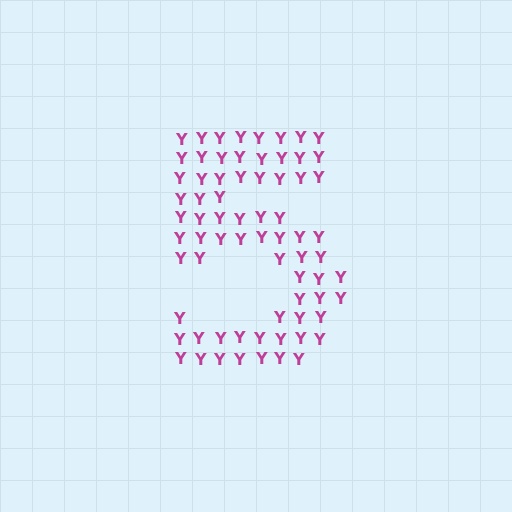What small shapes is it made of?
It is made of small letter Y's.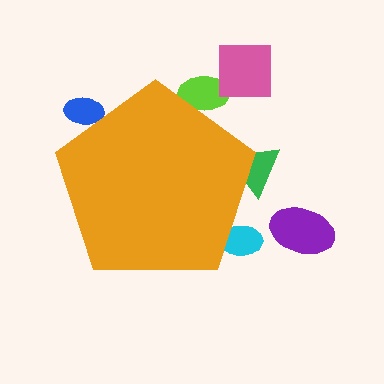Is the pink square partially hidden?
No, the pink square is fully visible.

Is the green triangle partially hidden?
Yes, the green triangle is partially hidden behind the orange pentagon.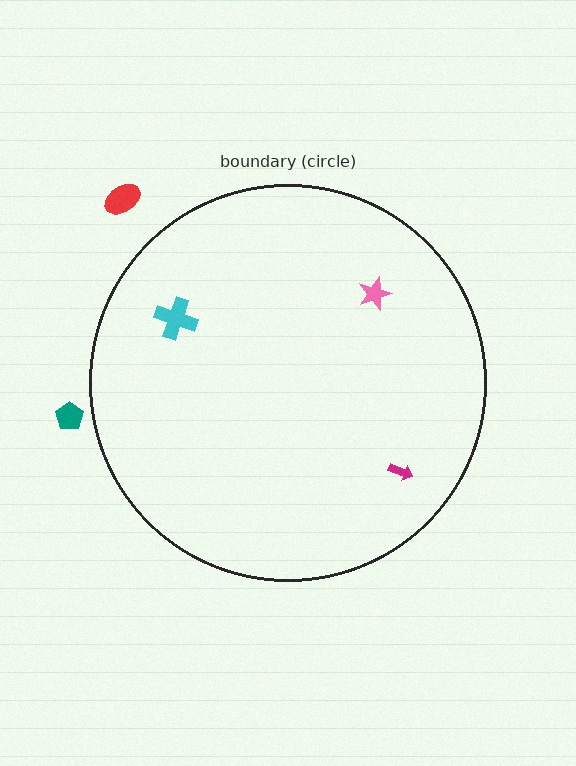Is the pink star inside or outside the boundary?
Inside.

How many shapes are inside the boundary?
3 inside, 2 outside.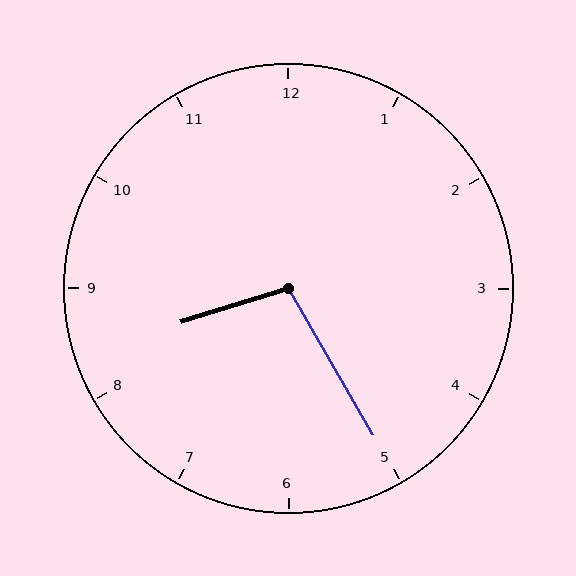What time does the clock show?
8:25.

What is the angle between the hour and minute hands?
Approximately 102 degrees.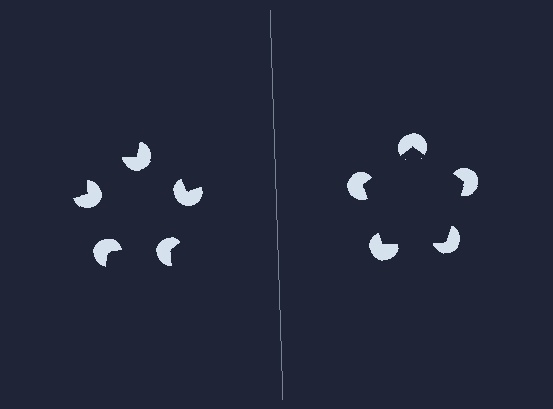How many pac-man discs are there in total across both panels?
10 — 5 on each side.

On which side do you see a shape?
An illusory pentagon appears on the right side. On the left side the wedge cuts are rotated, so no coherent shape forms.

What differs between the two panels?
The pac-man discs are positioned identically on both sides; only the wedge orientations differ. On the right they align to a pentagon; on the left they are misaligned.